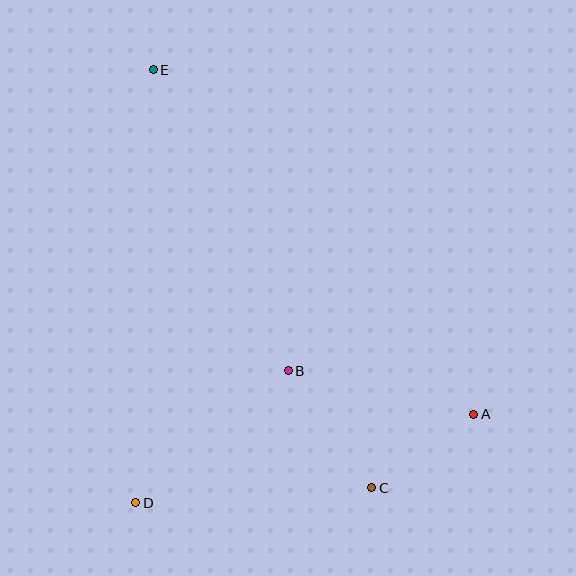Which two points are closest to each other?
Points A and C are closest to each other.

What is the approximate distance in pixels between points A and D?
The distance between A and D is approximately 350 pixels.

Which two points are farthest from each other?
Points C and E are farthest from each other.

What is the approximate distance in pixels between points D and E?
The distance between D and E is approximately 434 pixels.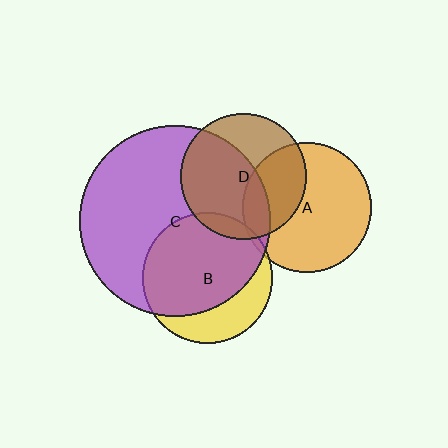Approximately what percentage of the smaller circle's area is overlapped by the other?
Approximately 35%.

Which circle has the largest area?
Circle C (purple).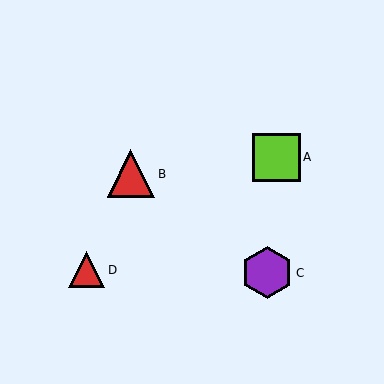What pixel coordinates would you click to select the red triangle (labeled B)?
Click at (131, 174) to select the red triangle B.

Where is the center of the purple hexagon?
The center of the purple hexagon is at (267, 273).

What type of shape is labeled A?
Shape A is a lime square.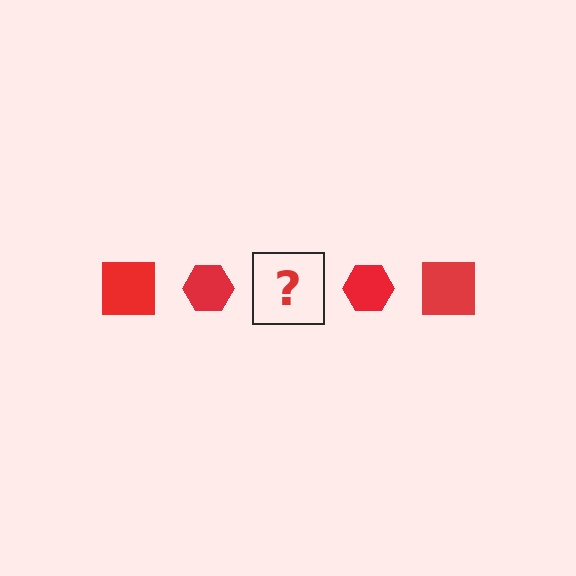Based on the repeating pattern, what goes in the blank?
The blank should be a red square.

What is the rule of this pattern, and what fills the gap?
The rule is that the pattern cycles through square, hexagon shapes in red. The gap should be filled with a red square.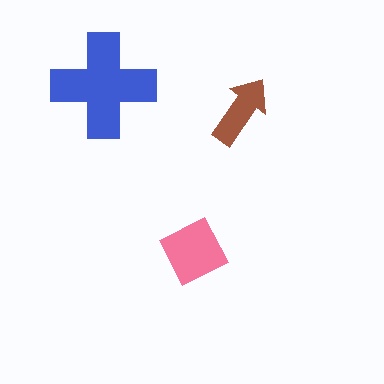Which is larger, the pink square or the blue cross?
The blue cross.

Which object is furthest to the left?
The blue cross is leftmost.